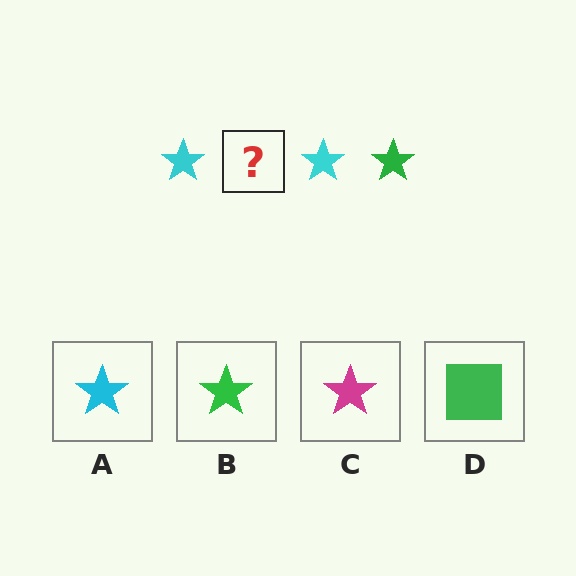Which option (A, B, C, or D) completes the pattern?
B.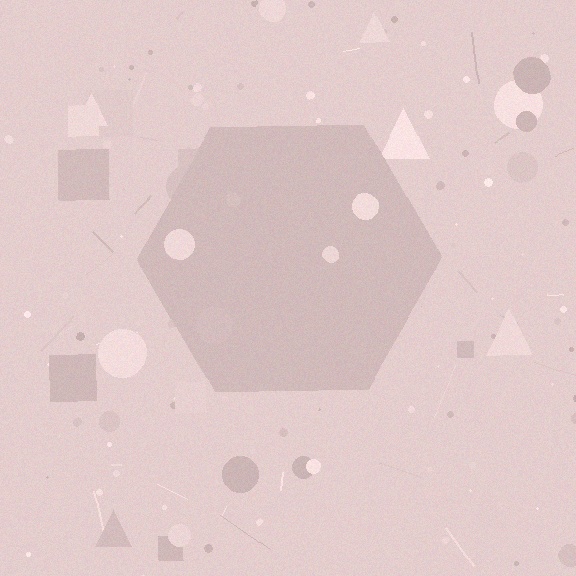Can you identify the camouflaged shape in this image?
The camouflaged shape is a hexagon.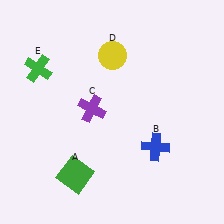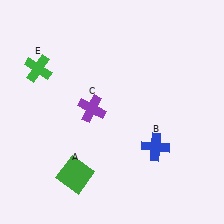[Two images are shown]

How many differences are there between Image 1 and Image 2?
There is 1 difference between the two images.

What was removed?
The yellow circle (D) was removed in Image 2.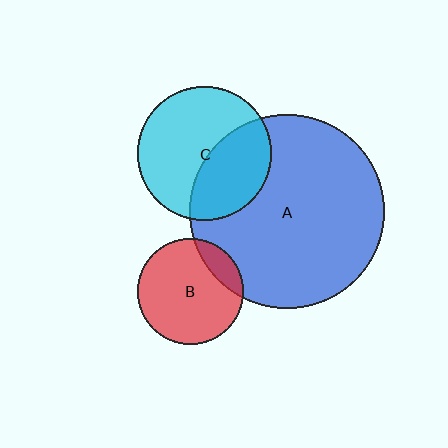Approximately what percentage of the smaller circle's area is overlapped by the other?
Approximately 40%.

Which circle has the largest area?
Circle A (blue).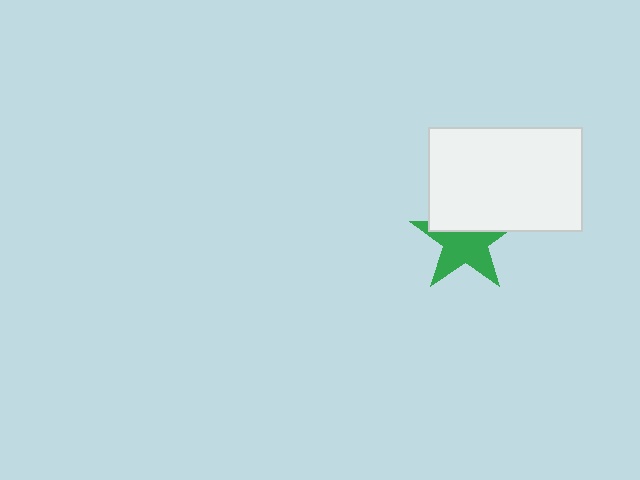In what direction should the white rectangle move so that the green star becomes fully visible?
The white rectangle should move up. That is the shortest direction to clear the overlap and leave the green star fully visible.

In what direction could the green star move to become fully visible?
The green star could move down. That would shift it out from behind the white rectangle entirely.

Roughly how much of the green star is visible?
About half of it is visible (roughly 63%).